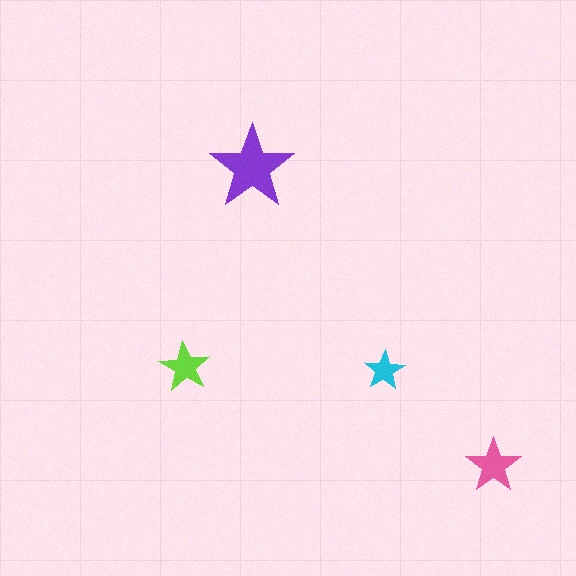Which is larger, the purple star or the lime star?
The purple one.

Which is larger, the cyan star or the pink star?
The pink one.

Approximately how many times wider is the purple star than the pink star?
About 1.5 times wider.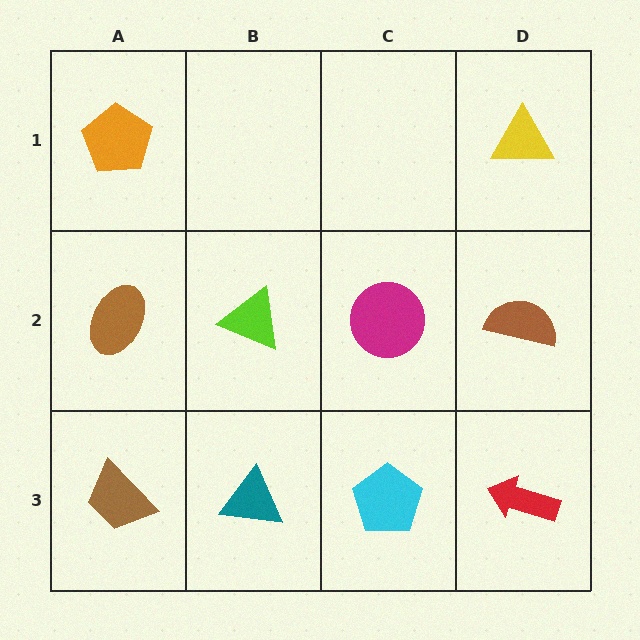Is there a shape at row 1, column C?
No, that cell is empty.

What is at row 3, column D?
A red arrow.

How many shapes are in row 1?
2 shapes.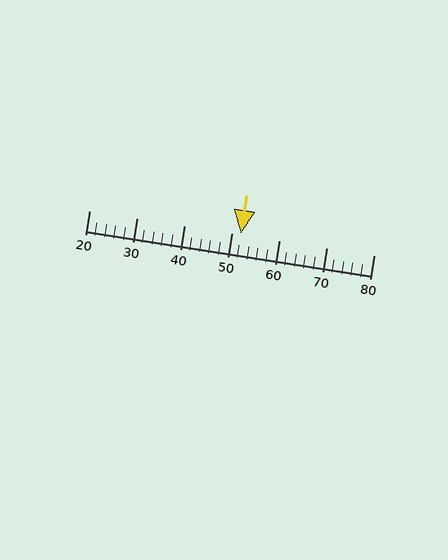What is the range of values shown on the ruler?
The ruler shows values from 20 to 80.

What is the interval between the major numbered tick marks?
The major tick marks are spaced 10 units apart.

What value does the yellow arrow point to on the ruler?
The yellow arrow points to approximately 52.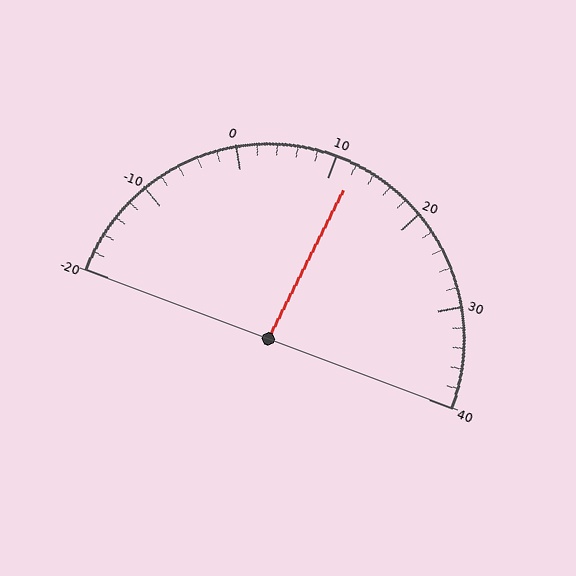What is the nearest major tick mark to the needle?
The nearest major tick mark is 10.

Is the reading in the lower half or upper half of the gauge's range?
The reading is in the upper half of the range (-20 to 40).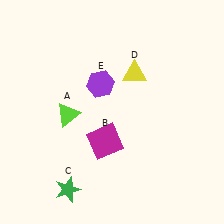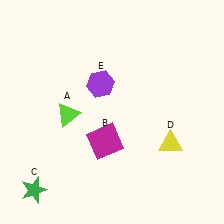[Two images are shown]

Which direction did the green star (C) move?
The green star (C) moved left.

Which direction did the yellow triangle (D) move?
The yellow triangle (D) moved down.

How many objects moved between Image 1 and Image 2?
2 objects moved between the two images.